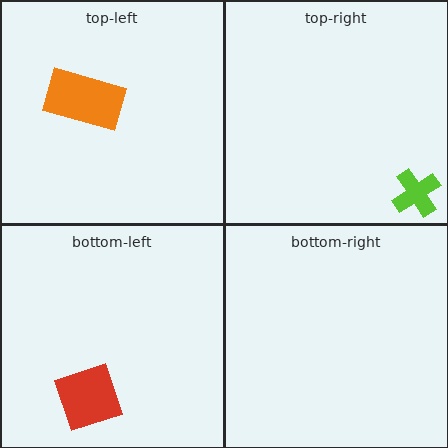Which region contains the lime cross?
The top-right region.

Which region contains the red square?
The bottom-left region.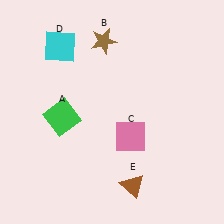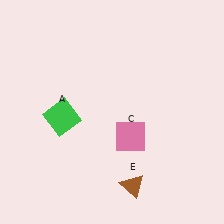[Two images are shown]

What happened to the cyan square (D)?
The cyan square (D) was removed in Image 2. It was in the top-left area of Image 1.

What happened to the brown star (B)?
The brown star (B) was removed in Image 2. It was in the top-left area of Image 1.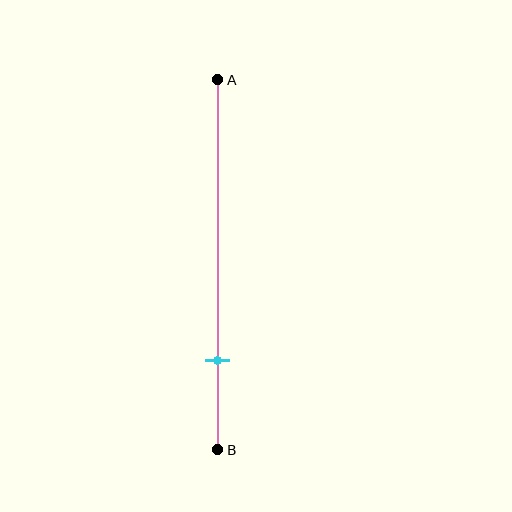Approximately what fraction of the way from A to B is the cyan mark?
The cyan mark is approximately 75% of the way from A to B.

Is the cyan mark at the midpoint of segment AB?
No, the mark is at about 75% from A, not at the 50% midpoint.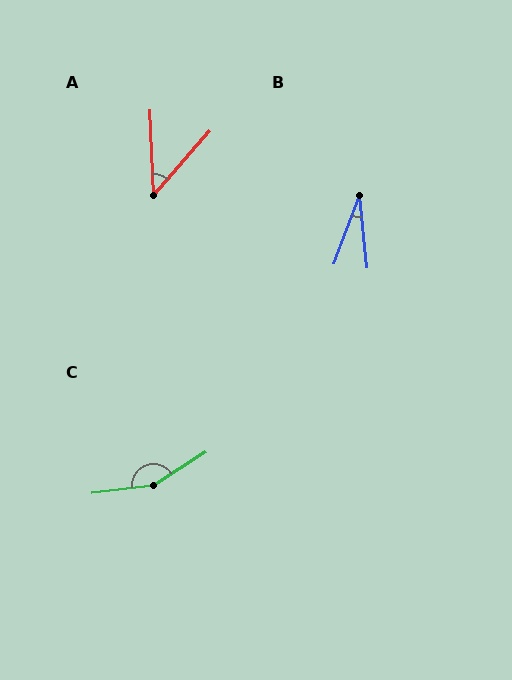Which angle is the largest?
C, at approximately 155 degrees.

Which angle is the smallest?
B, at approximately 26 degrees.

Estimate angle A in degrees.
Approximately 43 degrees.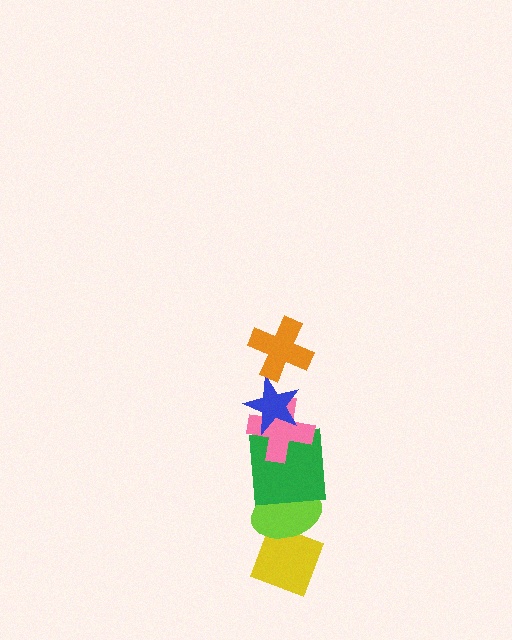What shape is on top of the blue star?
The orange cross is on top of the blue star.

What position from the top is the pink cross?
The pink cross is 3rd from the top.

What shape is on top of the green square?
The pink cross is on top of the green square.